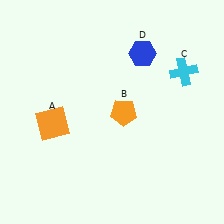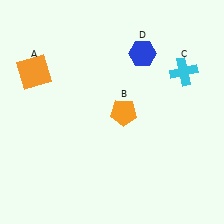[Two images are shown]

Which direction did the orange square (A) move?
The orange square (A) moved up.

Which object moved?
The orange square (A) moved up.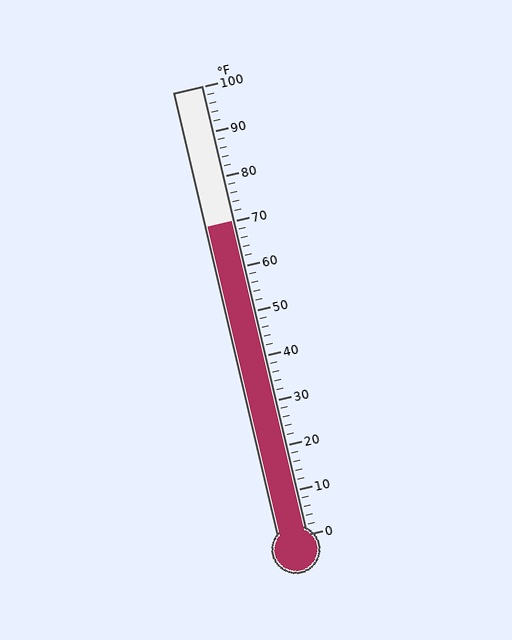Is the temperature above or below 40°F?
The temperature is above 40°F.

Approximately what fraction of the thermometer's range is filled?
The thermometer is filled to approximately 70% of its range.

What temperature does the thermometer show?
The thermometer shows approximately 70°F.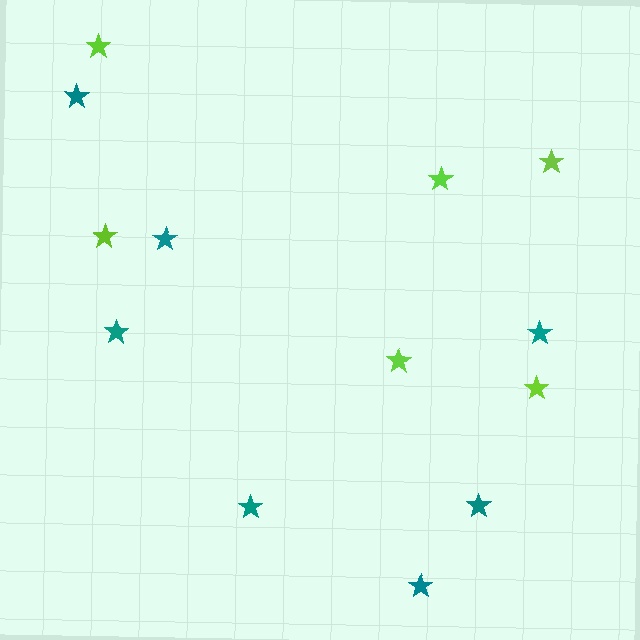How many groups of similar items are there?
There are 2 groups: one group of lime stars (6) and one group of teal stars (7).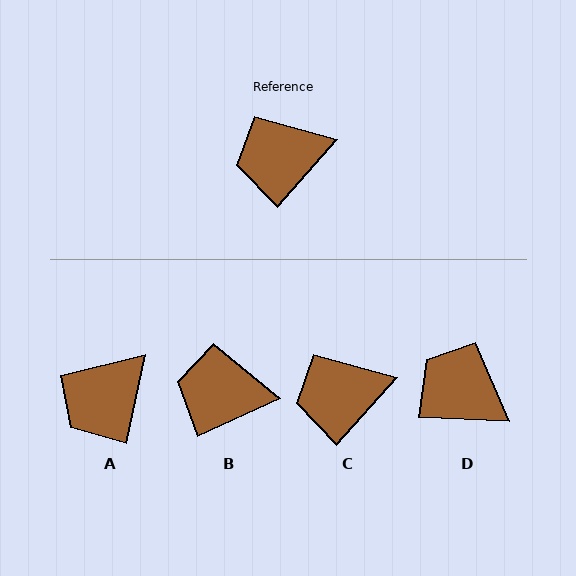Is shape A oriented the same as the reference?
No, it is off by about 30 degrees.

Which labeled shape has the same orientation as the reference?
C.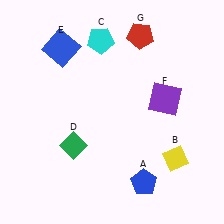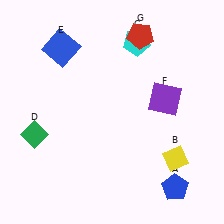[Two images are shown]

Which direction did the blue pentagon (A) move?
The blue pentagon (A) moved right.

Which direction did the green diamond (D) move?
The green diamond (D) moved left.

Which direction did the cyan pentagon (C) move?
The cyan pentagon (C) moved right.